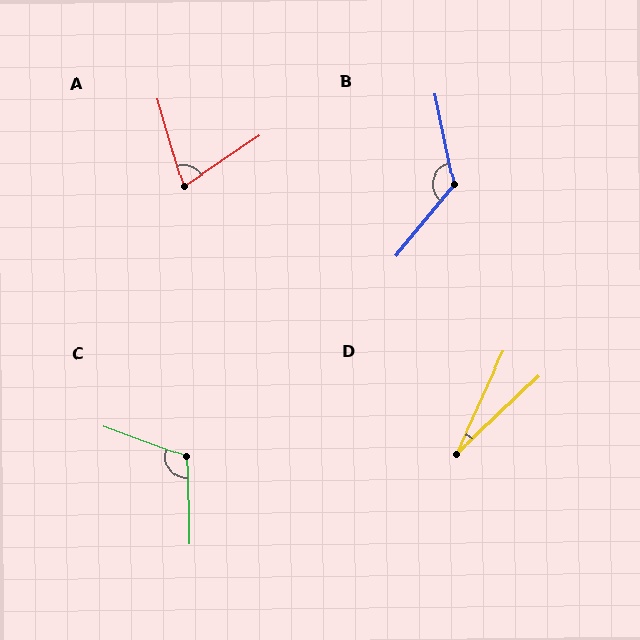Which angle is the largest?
B, at approximately 129 degrees.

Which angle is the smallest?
D, at approximately 22 degrees.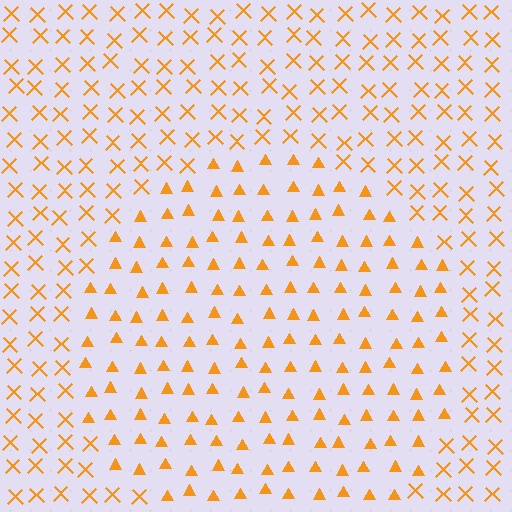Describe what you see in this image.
The image is filled with small orange elements arranged in a uniform grid. A circle-shaped region contains triangles, while the surrounding area contains X marks. The boundary is defined purely by the change in element shape.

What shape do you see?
I see a circle.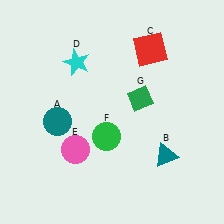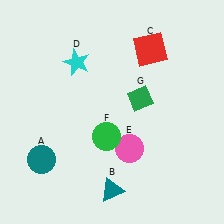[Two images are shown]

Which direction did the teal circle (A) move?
The teal circle (A) moved down.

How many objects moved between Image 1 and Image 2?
3 objects moved between the two images.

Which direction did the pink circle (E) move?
The pink circle (E) moved right.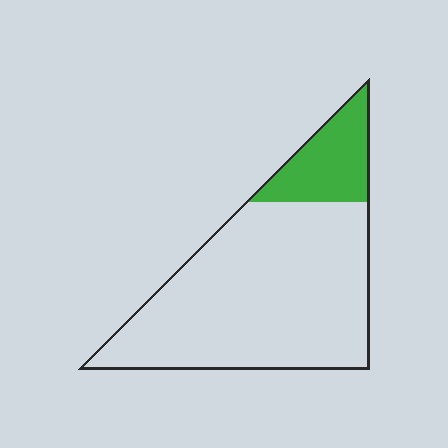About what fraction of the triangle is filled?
About one sixth (1/6).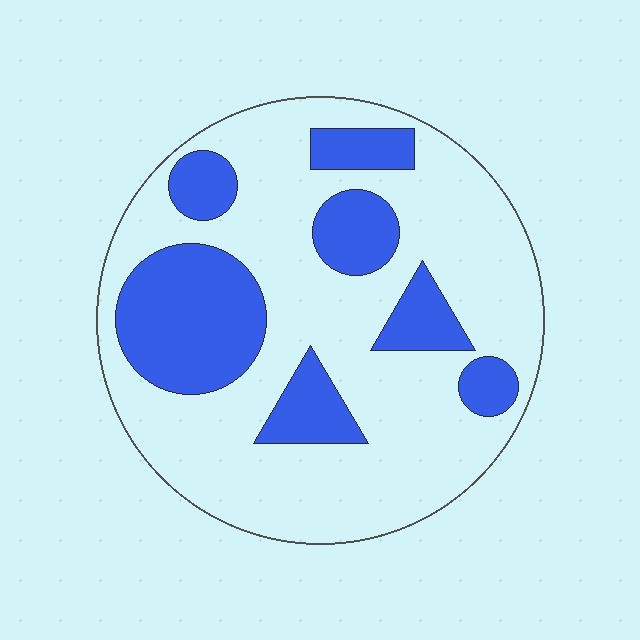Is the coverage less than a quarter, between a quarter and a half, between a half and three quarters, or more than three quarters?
Between a quarter and a half.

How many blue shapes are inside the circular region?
7.